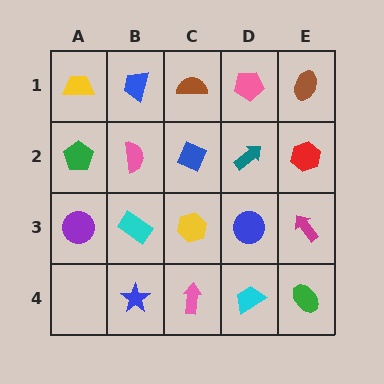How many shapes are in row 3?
5 shapes.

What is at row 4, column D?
A cyan trapezoid.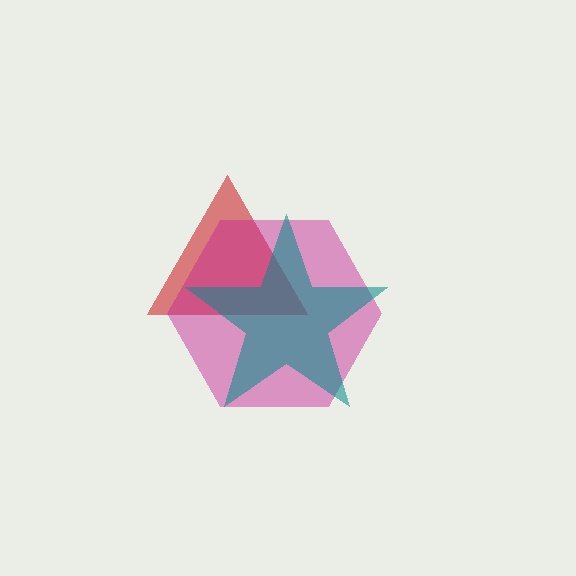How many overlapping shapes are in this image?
There are 3 overlapping shapes in the image.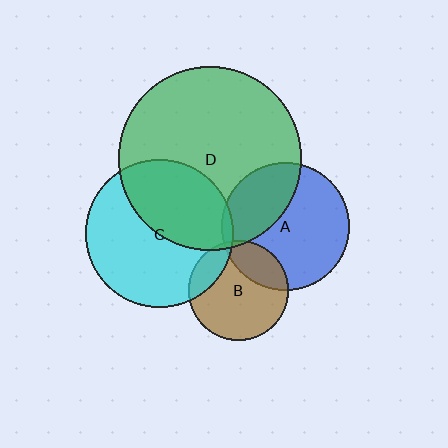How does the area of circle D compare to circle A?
Approximately 2.0 times.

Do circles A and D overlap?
Yes.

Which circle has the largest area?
Circle D (green).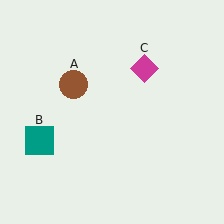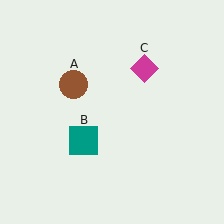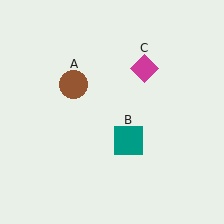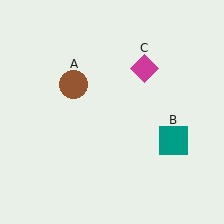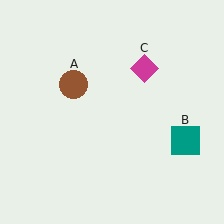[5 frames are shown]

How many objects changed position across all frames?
1 object changed position: teal square (object B).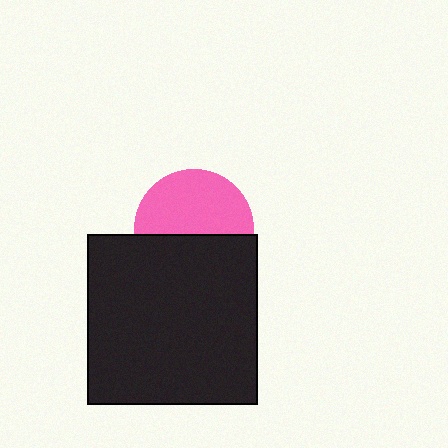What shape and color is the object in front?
The object in front is a black square.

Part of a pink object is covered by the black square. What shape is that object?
It is a circle.